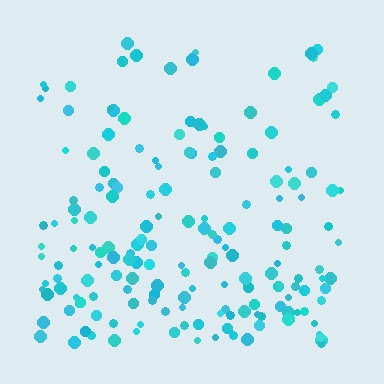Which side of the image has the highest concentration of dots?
The bottom.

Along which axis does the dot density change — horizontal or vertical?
Vertical.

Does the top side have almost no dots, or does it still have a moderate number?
Still a moderate number, just noticeably fewer than the bottom.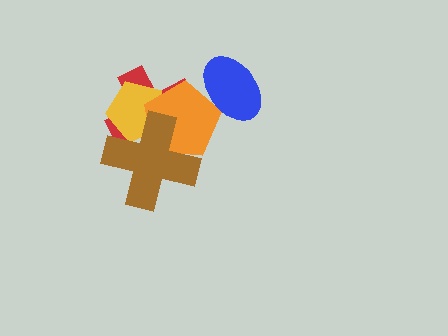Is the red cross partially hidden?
Yes, it is partially covered by another shape.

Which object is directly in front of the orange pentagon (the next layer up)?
The blue ellipse is directly in front of the orange pentagon.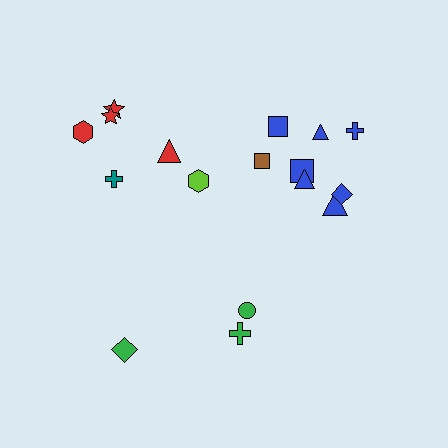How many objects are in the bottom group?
There are 3 objects.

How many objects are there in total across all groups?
There are 17 objects.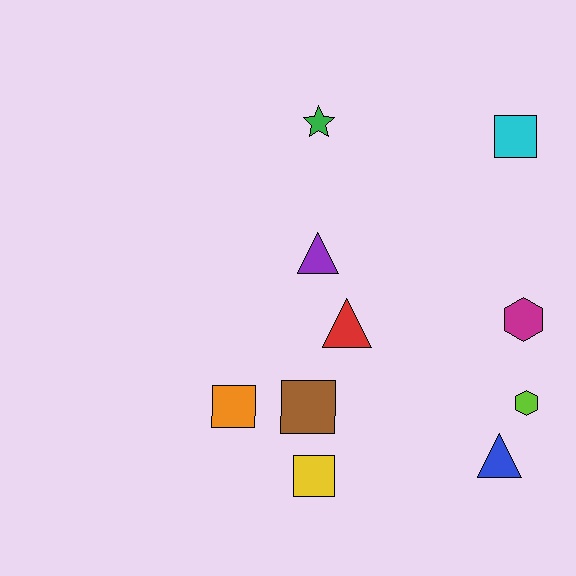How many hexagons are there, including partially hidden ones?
There are 2 hexagons.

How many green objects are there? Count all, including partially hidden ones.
There is 1 green object.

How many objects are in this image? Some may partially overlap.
There are 10 objects.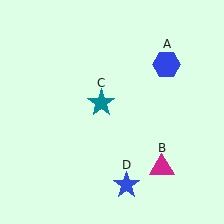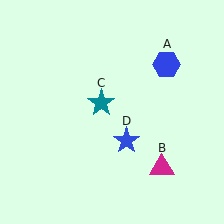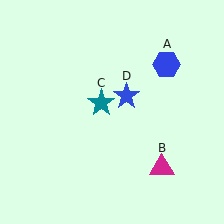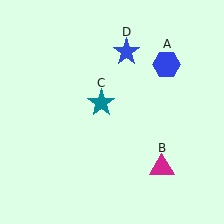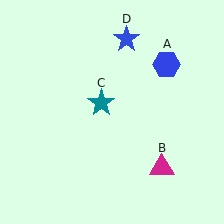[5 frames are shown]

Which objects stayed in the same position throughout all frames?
Blue hexagon (object A) and magenta triangle (object B) and teal star (object C) remained stationary.